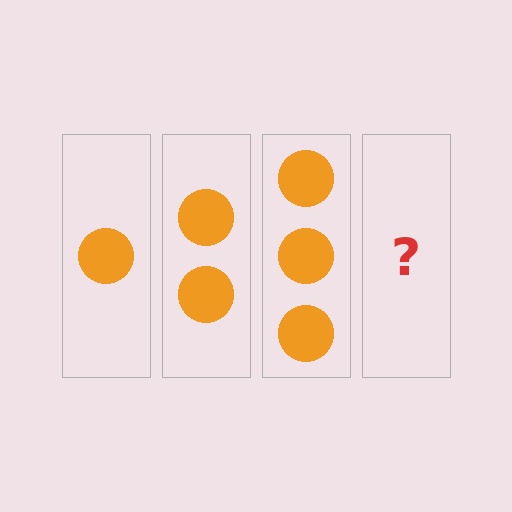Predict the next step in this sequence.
The next step is 4 circles.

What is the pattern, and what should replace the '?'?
The pattern is that each step adds one more circle. The '?' should be 4 circles.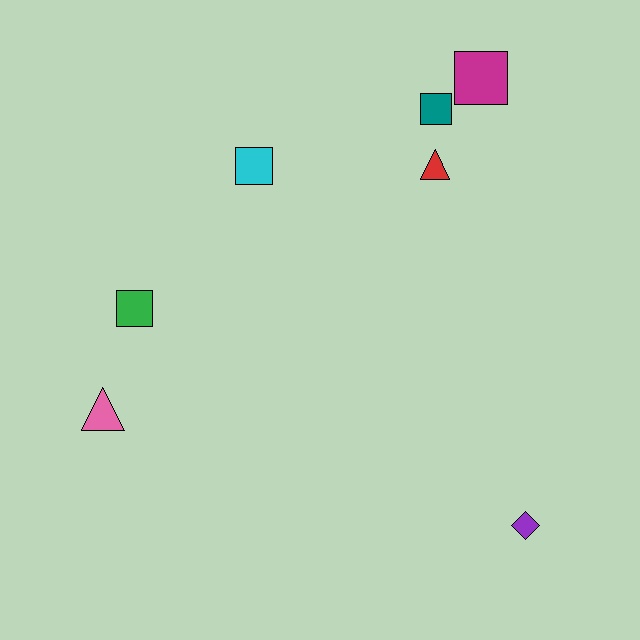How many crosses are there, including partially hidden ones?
There are no crosses.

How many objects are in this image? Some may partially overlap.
There are 7 objects.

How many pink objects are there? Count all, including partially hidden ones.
There is 1 pink object.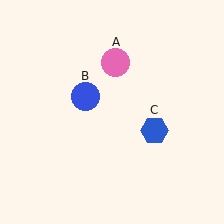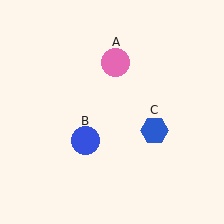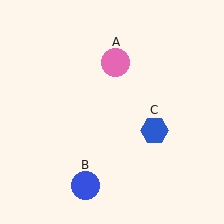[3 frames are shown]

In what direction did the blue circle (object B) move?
The blue circle (object B) moved down.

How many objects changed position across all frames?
1 object changed position: blue circle (object B).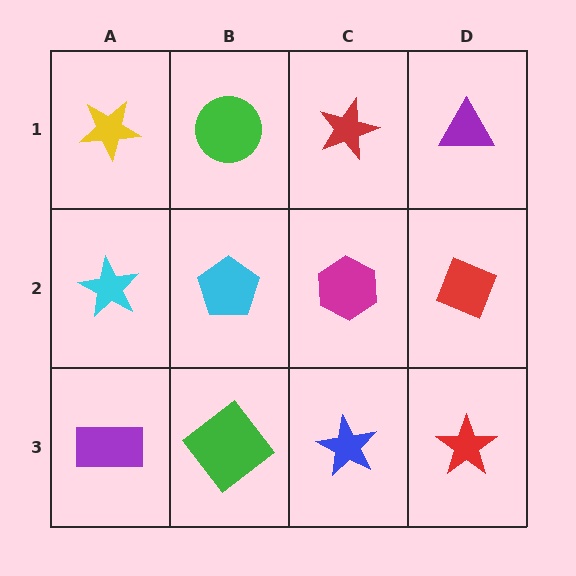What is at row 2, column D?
A red diamond.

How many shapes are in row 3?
4 shapes.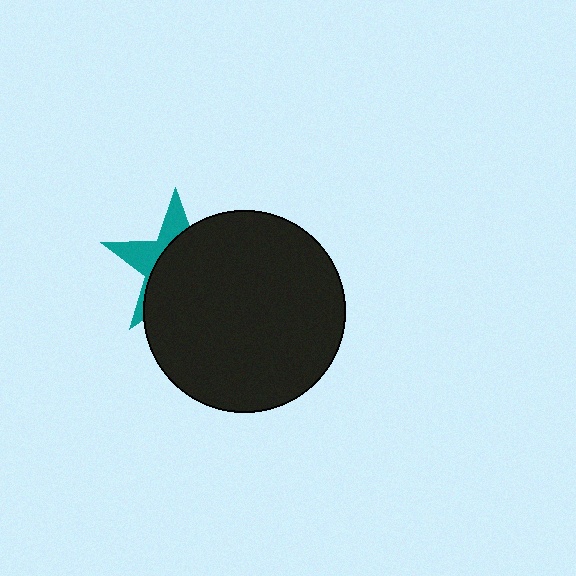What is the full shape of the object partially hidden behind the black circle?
The partially hidden object is a teal star.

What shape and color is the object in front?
The object in front is a black circle.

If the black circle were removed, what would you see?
You would see the complete teal star.